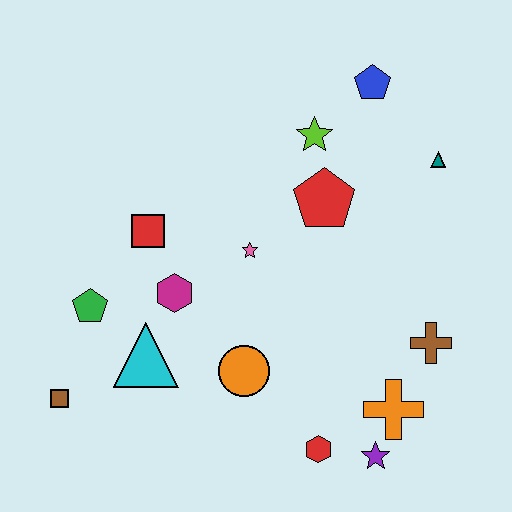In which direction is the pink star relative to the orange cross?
The pink star is above the orange cross.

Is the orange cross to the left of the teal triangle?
Yes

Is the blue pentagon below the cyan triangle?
No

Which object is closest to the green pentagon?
The cyan triangle is closest to the green pentagon.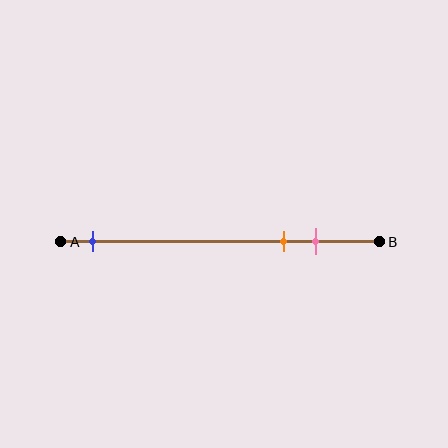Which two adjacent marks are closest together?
The orange and pink marks are the closest adjacent pair.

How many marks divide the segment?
There are 3 marks dividing the segment.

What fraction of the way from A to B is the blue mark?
The blue mark is approximately 10% (0.1) of the way from A to B.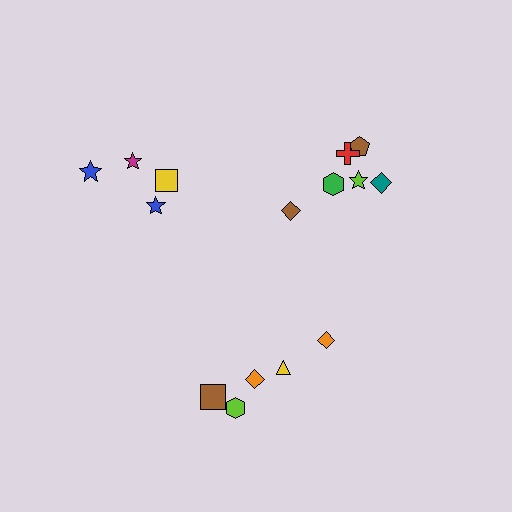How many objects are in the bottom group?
There are 5 objects.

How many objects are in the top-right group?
There are 6 objects.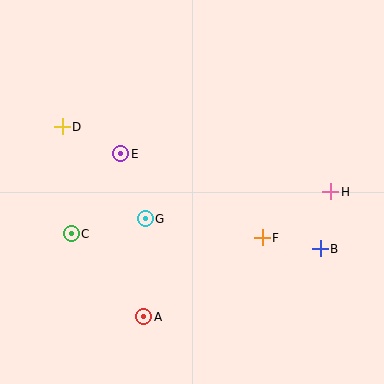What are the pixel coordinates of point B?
Point B is at (320, 249).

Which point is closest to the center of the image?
Point G at (145, 219) is closest to the center.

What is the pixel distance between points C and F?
The distance between C and F is 191 pixels.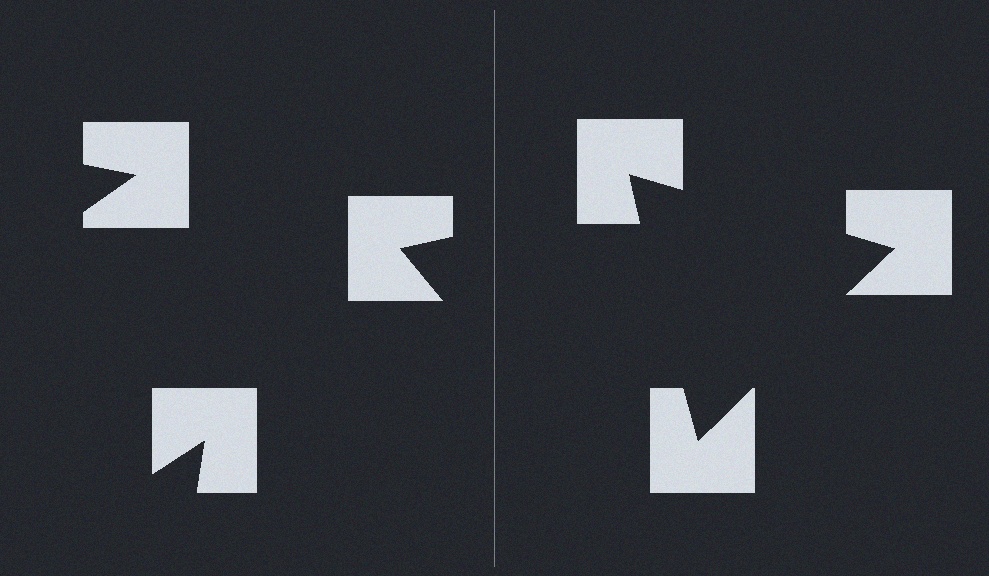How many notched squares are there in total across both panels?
6 — 3 on each side.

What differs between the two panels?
The notched squares are positioned identically on both sides; only the wedge orientations differ. On the right they align to a triangle; on the left they are misaligned.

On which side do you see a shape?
An illusory triangle appears on the right side. On the left side the wedge cuts are rotated, so no coherent shape forms.